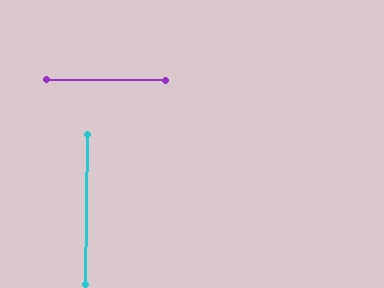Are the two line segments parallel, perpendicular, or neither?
Perpendicular — they meet at approximately 90°.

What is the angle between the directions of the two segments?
Approximately 90 degrees.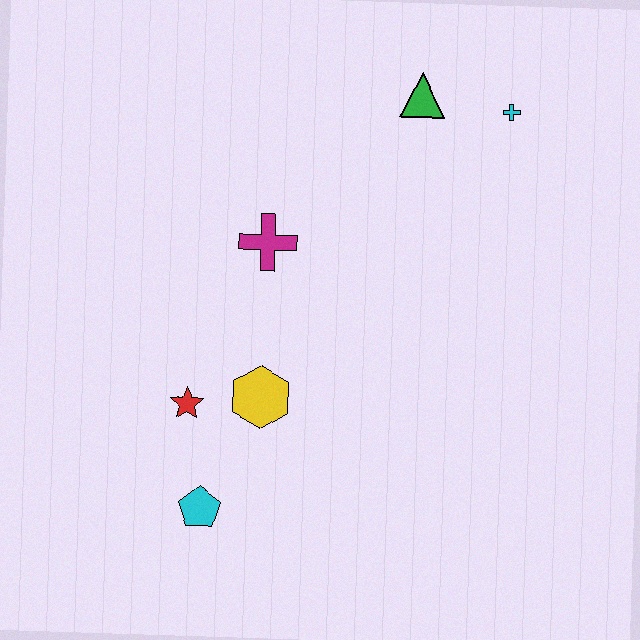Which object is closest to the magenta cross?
The yellow hexagon is closest to the magenta cross.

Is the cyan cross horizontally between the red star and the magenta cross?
No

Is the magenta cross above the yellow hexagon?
Yes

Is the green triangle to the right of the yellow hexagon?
Yes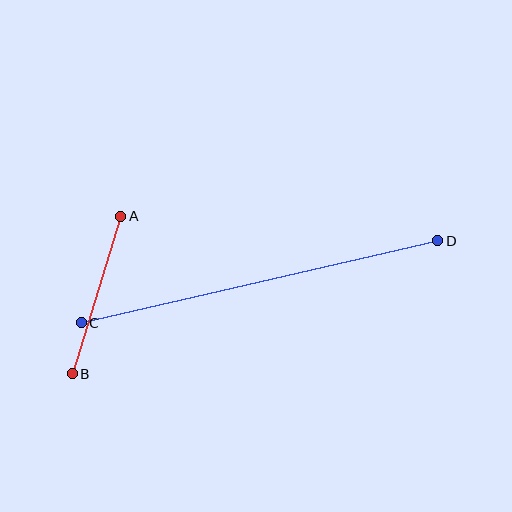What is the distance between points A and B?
The distance is approximately 165 pixels.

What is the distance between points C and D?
The distance is approximately 366 pixels.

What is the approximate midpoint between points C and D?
The midpoint is at approximately (259, 282) pixels.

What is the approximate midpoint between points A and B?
The midpoint is at approximately (96, 295) pixels.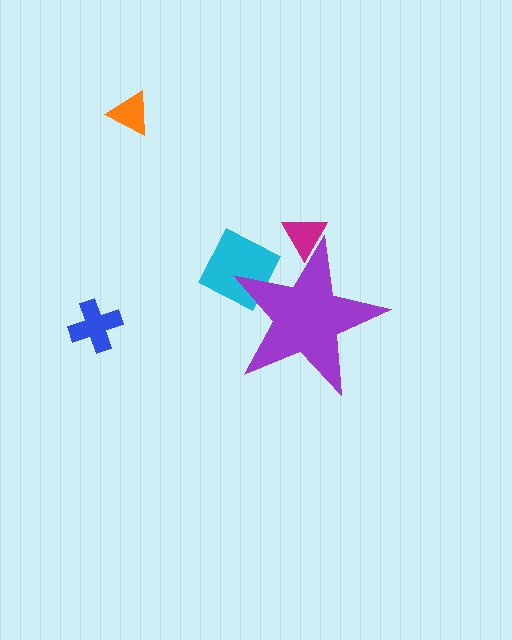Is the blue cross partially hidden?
No, the blue cross is fully visible.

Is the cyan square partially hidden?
Yes, the cyan square is partially hidden behind the purple star.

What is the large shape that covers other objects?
A purple star.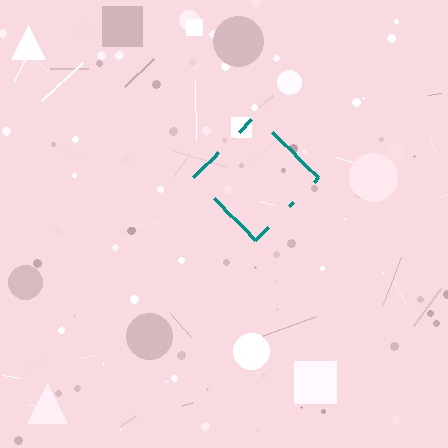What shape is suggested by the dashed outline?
The dashed outline suggests a diamond.